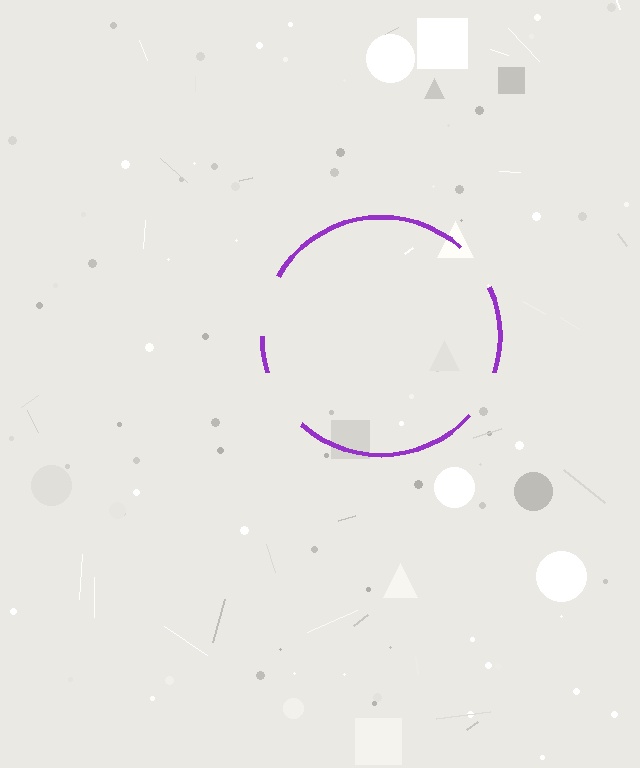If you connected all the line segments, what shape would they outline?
They would outline a circle.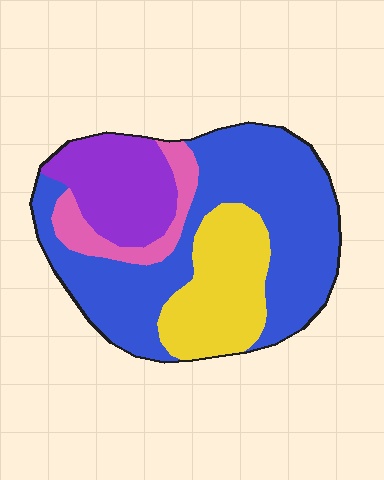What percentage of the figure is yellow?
Yellow covers around 20% of the figure.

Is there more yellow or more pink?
Yellow.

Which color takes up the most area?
Blue, at roughly 50%.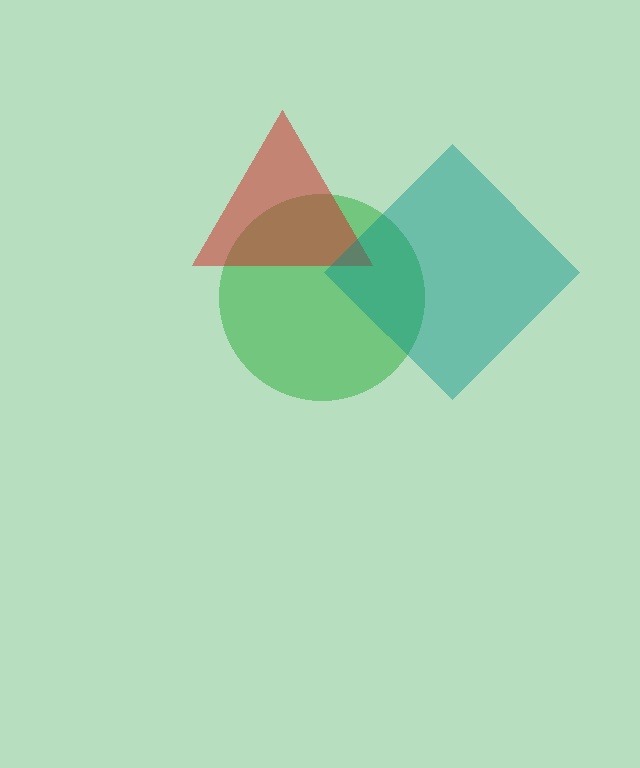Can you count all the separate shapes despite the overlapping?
Yes, there are 3 separate shapes.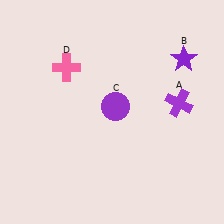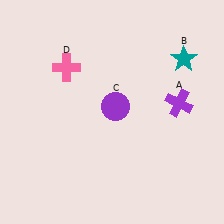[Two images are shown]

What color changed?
The star (B) changed from purple in Image 1 to teal in Image 2.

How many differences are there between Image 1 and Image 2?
There is 1 difference between the two images.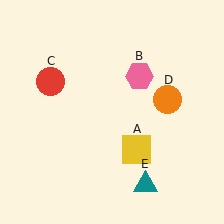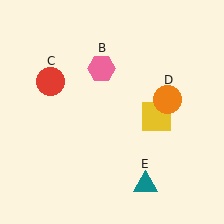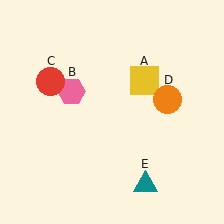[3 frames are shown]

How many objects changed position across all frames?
2 objects changed position: yellow square (object A), pink hexagon (object B).